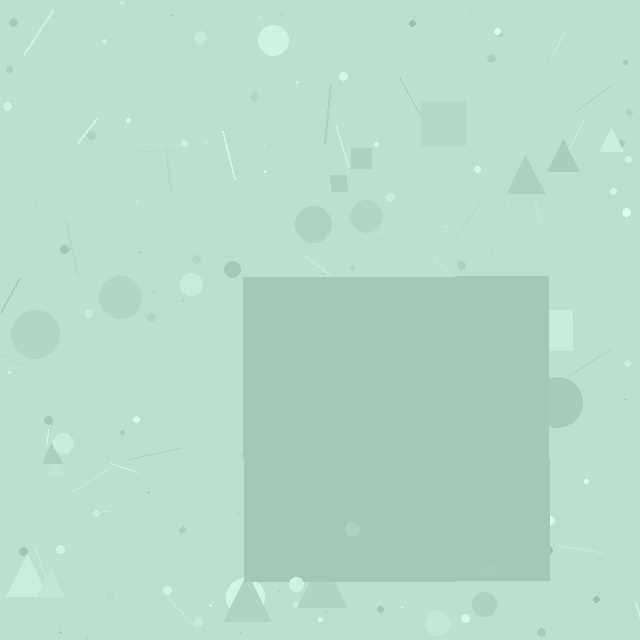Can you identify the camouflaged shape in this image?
The camouflaged shape is a square.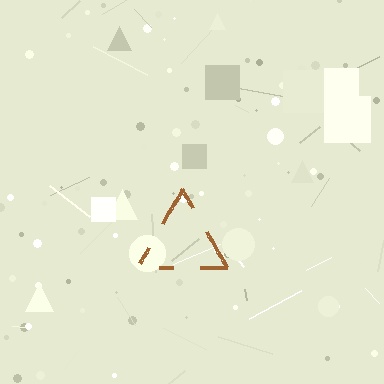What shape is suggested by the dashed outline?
The dashed outline suggests a triangle.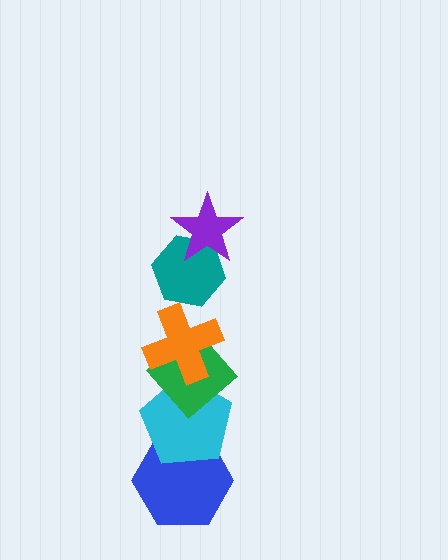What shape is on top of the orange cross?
The teal hexagon is on top of the orange cross.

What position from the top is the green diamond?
The green diamond is 4th from the top.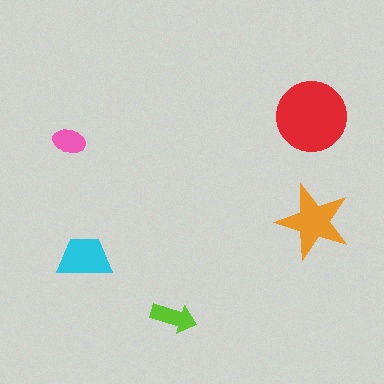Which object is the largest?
The red circle.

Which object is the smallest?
The pink ellipse.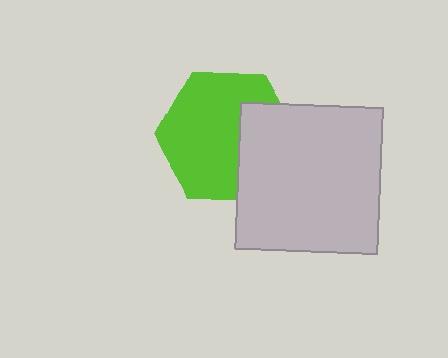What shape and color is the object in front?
The object in front is a light gray rectangle.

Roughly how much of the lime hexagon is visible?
Most of it is visible (roughly 68%).